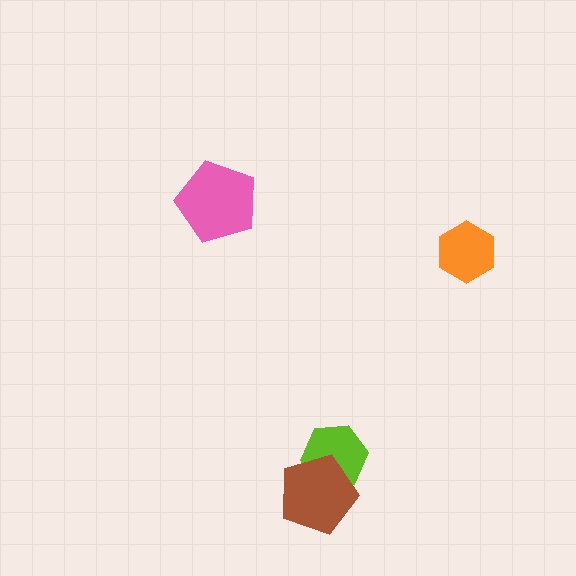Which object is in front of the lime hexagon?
The brown pentagon is in front of the lime hexagon.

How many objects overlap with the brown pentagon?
1 object overlaps with the brown pentagon.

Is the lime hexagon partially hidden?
Yes, it is partially covered by another shape.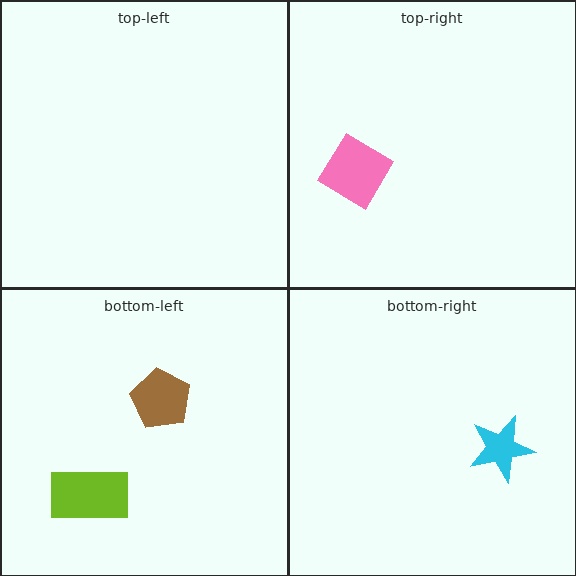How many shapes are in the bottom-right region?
1.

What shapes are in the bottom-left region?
The brown pentagon, the lime rectangle.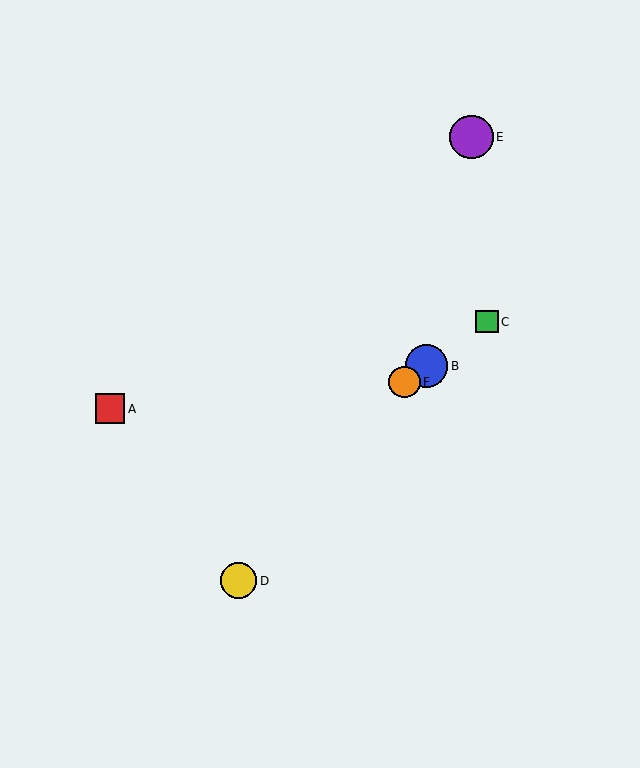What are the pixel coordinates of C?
Object C is at (487, 322).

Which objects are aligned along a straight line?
Objects B, C, F are aligned along a straight line.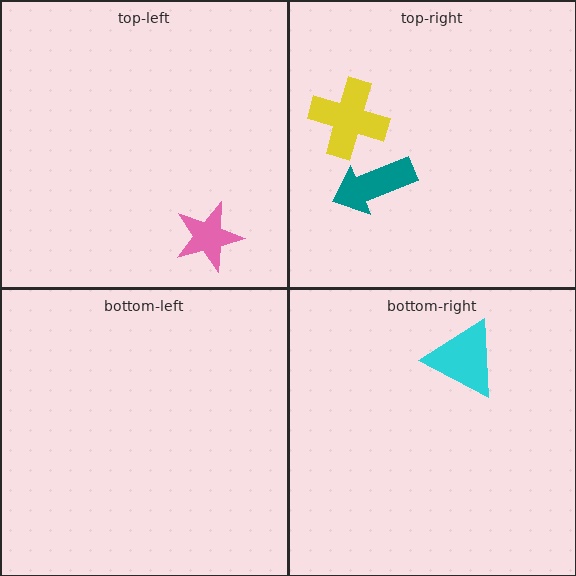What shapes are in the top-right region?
The teal arrow, the yellow cross.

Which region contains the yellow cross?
The top-right region.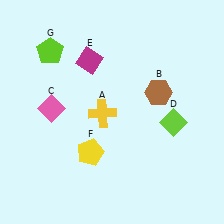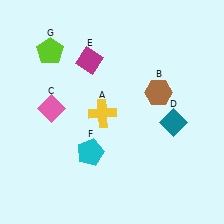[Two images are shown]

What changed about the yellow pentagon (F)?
In Image 1, F is yellow. In Image 2, it changed to cyan.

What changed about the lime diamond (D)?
In Image 1, D is lime. In Image 2, it changed to teal.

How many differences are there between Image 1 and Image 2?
There are 2 differences between the two images.